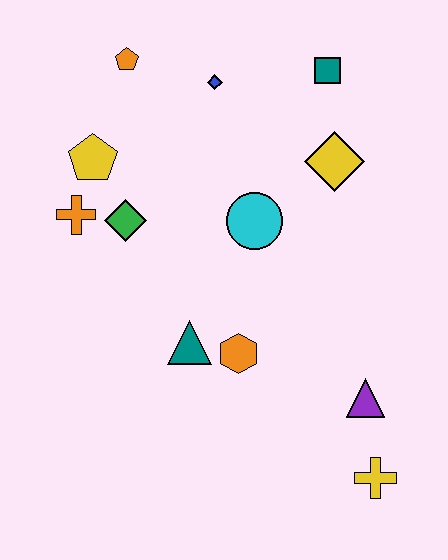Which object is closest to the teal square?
The yellow diamond is closest to the teal square.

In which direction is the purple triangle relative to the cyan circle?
The purple triangle is below the cyan circle.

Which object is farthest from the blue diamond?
The yellow cross is farthest from the blue diamond.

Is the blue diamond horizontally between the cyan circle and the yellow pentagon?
Yes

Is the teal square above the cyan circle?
Yes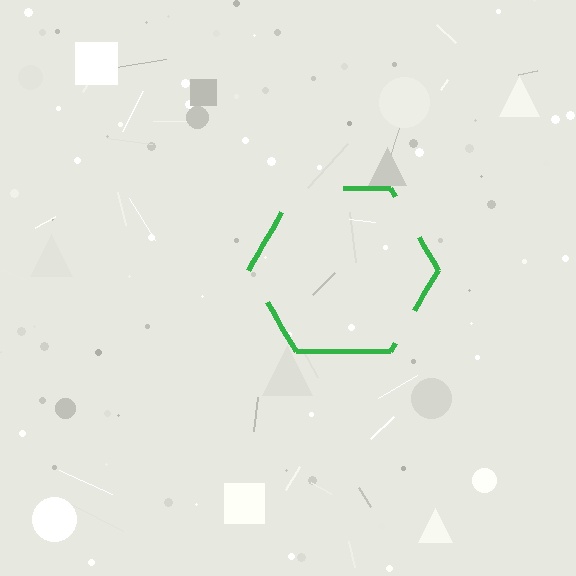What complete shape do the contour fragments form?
The contour fragments form a hexagon.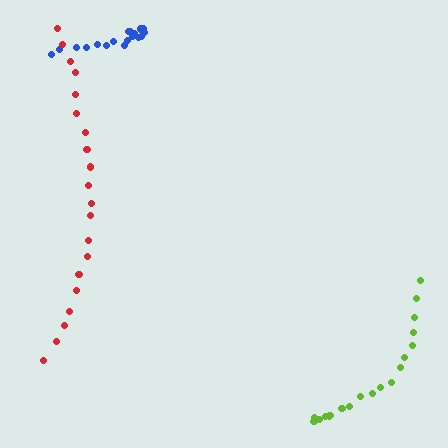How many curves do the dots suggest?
There are 3 distinct paths.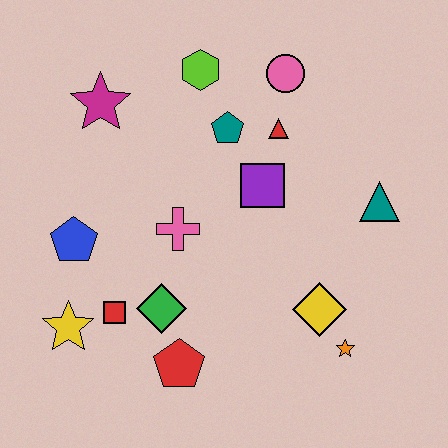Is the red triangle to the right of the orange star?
No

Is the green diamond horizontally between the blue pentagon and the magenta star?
No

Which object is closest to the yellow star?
The red square is closest to the yellow star.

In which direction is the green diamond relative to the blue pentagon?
The green diamond is to the right of the blue pentagon.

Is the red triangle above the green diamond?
Yes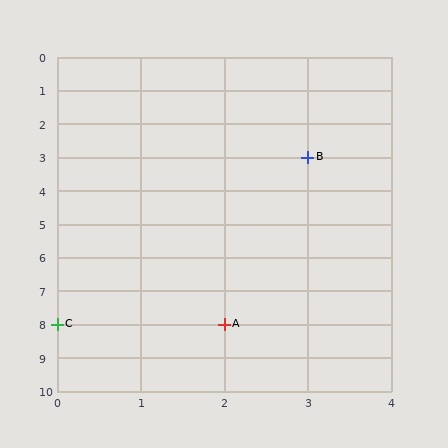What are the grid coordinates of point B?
Point B is at grid coordinates (3, 3).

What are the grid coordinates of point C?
Point C is at grid coordinates (0, 8).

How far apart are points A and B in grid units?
Points A and B are 1 column and 5 rows apart (about 5.1 grid units diagonally).